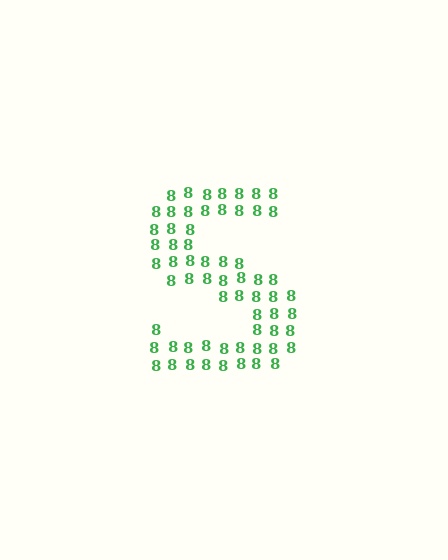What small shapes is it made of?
It is made of small digit 8's.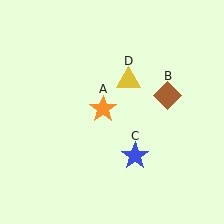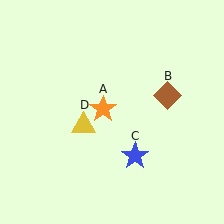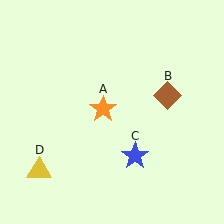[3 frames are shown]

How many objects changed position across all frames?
1 object changed position: yellow triangle (object D).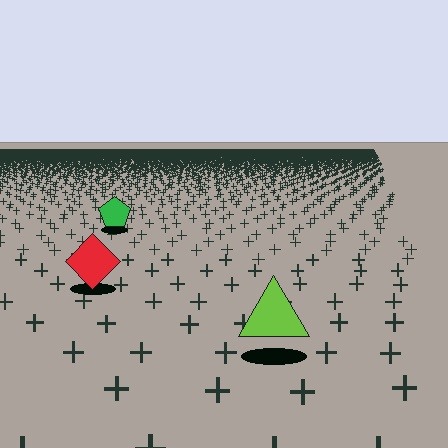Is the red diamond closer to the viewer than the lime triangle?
No. The lime triangle is closer — you can tell from the texture gradient: the ground texture is coarser near it.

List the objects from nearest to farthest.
From nearest to farthest: the lime triangle, the red diamond, the green pentagon.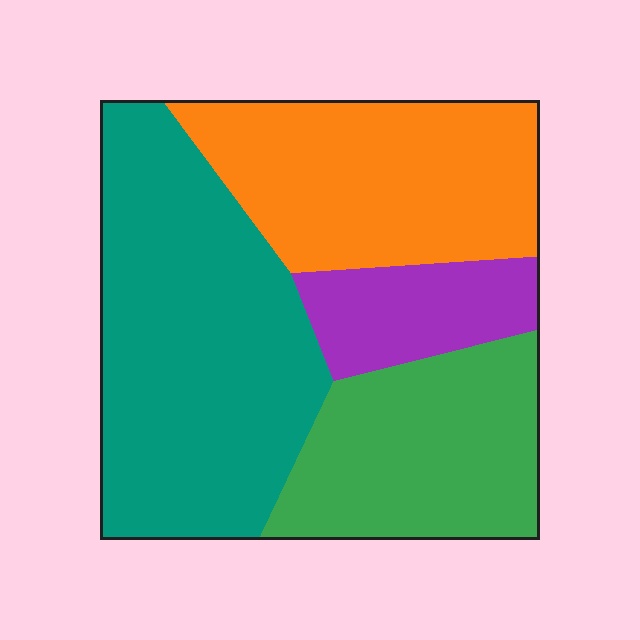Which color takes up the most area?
Teal, at roughly 40%.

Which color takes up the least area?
Purple, at roughly 10%.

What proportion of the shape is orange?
Orange takes up about one quarter (1/4) of the shape.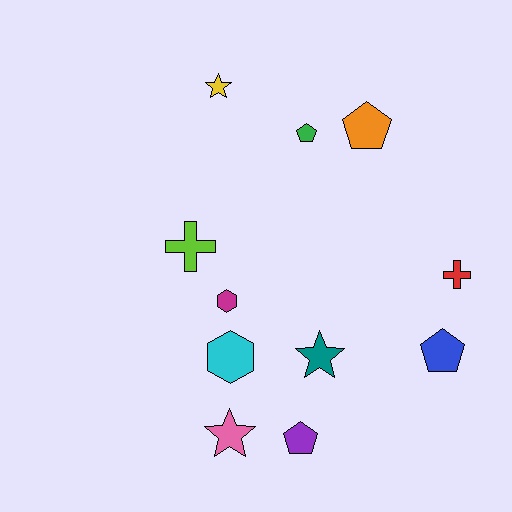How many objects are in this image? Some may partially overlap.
There are 11 objects.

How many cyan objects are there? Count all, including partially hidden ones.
There is 1 cyan object.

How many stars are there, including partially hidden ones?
There are 3 stars.